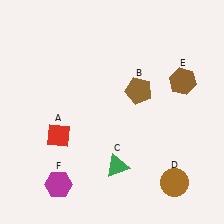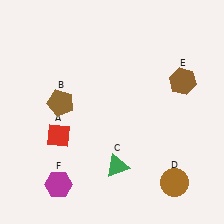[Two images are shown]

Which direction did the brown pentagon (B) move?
The brown pentagon (B) moved left.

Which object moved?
The brown pentagon (B) moved left.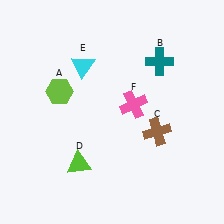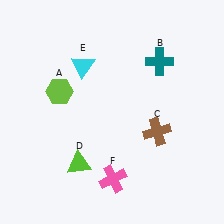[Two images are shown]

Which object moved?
The pink cross (F) moved down.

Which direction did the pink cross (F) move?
The pink cross (F) moved down.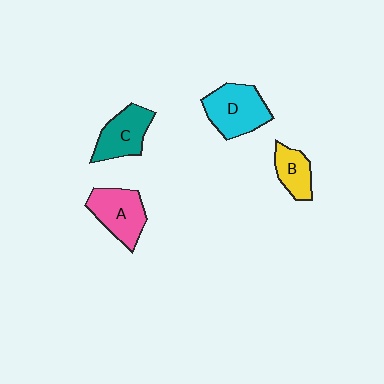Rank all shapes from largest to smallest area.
From largest to smallest: D (cyan), A (pink), C (teal), B (yellow).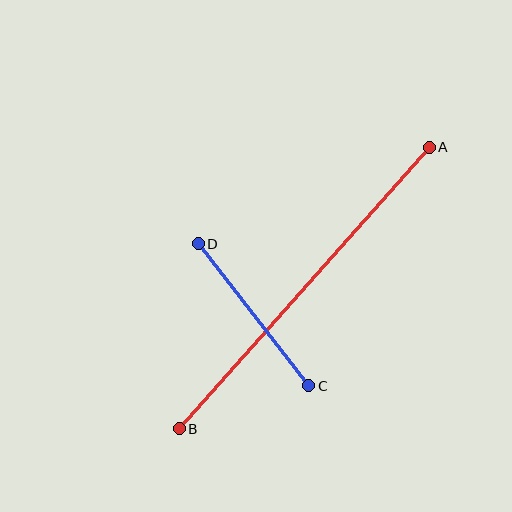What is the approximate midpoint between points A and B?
The midpoint is at approximately (304, 288) pixels.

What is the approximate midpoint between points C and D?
The midpoint is at approximately (254, 315) pixels.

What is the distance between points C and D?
The distance is approximately 180 pixels.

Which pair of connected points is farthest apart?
Points A and B are farthest apart.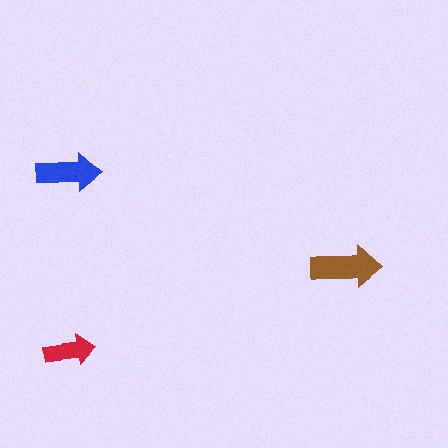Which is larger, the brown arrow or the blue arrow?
The brown one.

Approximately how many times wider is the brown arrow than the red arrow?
About 1.5 times wider.